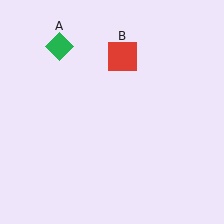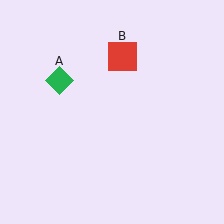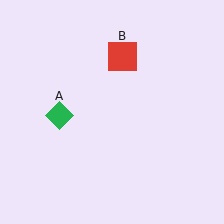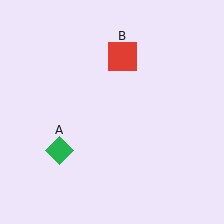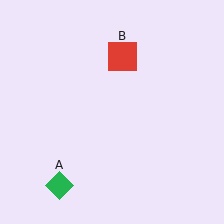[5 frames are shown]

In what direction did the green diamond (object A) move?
The green diamond (object A) moved down.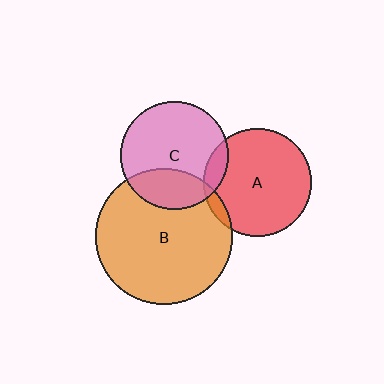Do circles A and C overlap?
Yes.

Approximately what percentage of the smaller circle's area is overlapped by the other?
Approximately 10%.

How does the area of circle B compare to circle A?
Approximately 1.6 times.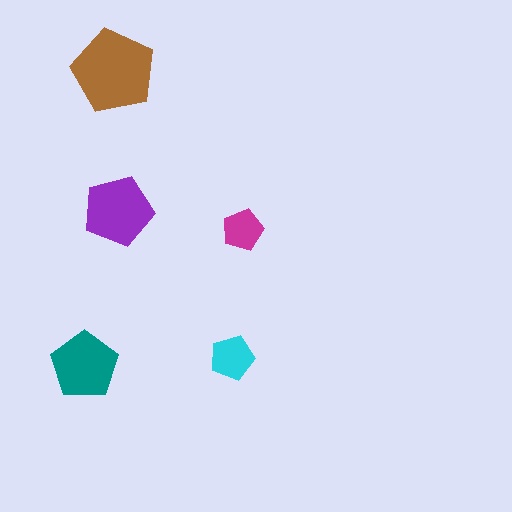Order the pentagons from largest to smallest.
the brown one, the purple one, the teal one, the cyan one, the magenta one.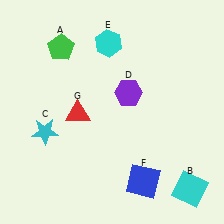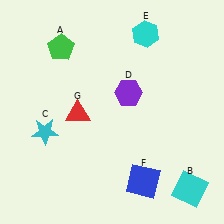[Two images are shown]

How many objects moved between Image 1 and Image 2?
1 object moved between the two images.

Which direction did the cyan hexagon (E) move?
The cyan hexagon (E) moved right.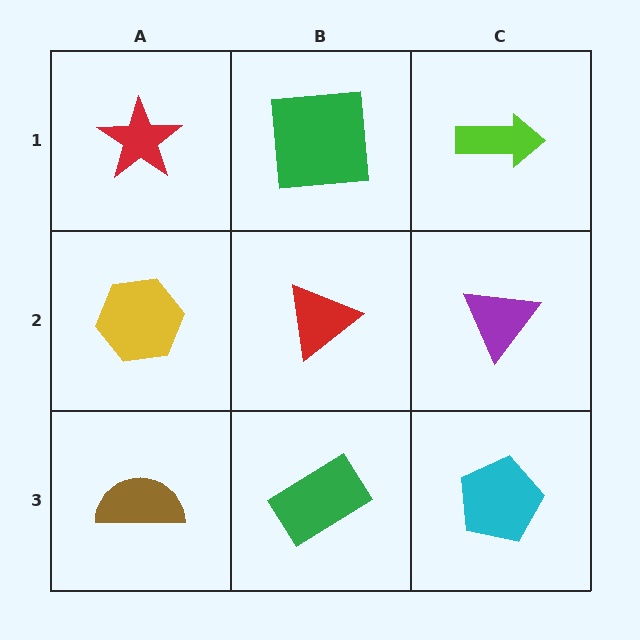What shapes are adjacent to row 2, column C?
A lime arrow (row 1, column C), a cyan pentagon (row 3, column C), a red triangle (row 2, column B).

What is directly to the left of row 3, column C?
A green rectangle.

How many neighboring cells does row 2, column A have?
3.